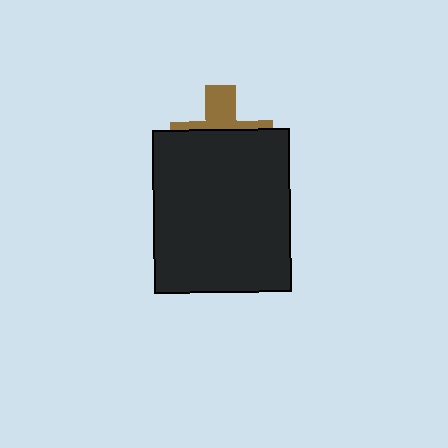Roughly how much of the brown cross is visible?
A small part of it is visible (roughly 35%).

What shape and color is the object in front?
The object in front is a black rectangle.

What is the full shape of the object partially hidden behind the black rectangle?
The partially hidden object is a brown cross.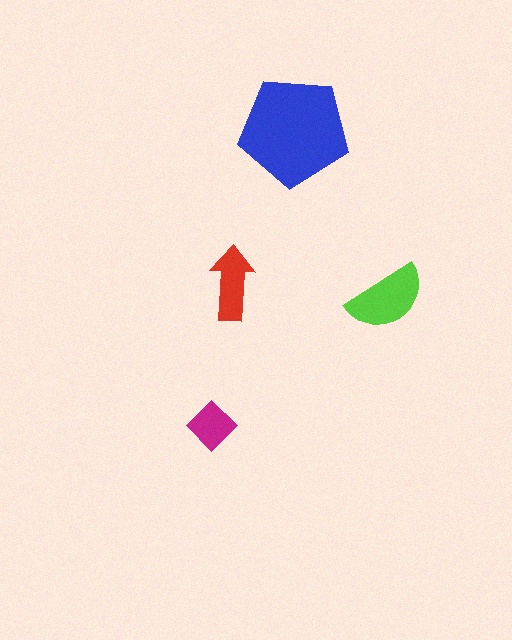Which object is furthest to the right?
The lime semicircle is rightmost.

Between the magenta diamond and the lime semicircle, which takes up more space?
The lime semicircle.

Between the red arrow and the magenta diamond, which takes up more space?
The red arrow.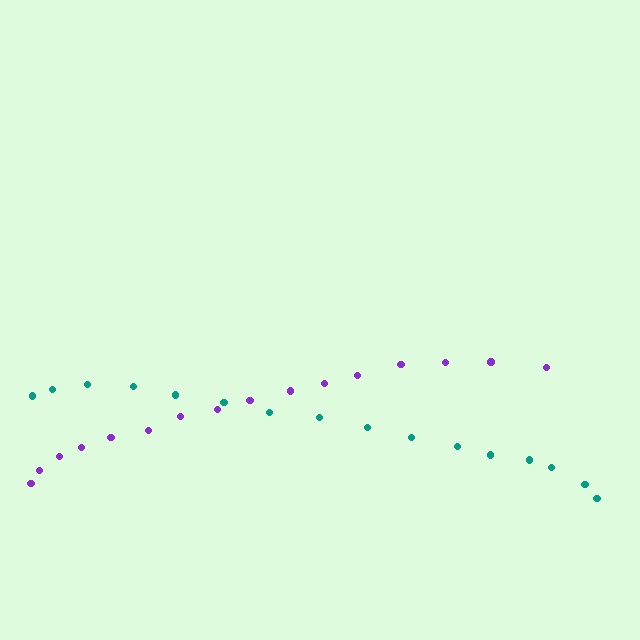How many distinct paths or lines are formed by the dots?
There are 2 distinct paths.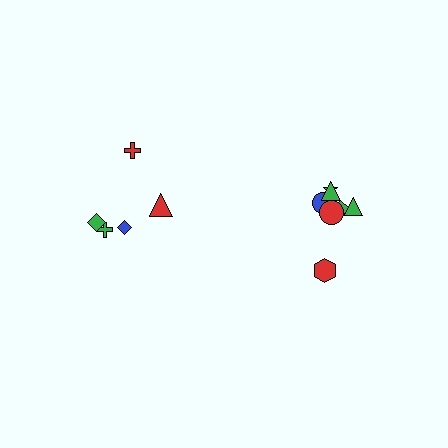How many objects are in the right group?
There are 7 objects.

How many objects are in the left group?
There are 5 objects.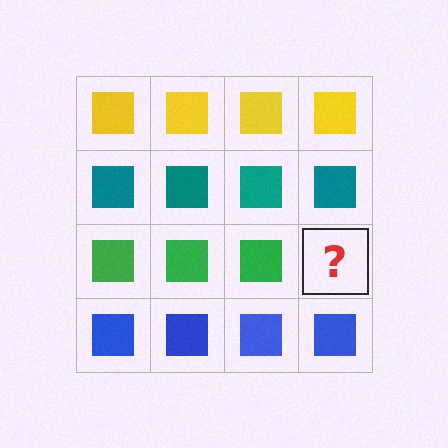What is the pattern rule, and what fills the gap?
The rule is that each row has a consistent color. The gap should be filled with a green square.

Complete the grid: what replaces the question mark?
The question mark should be replaced with a green square.